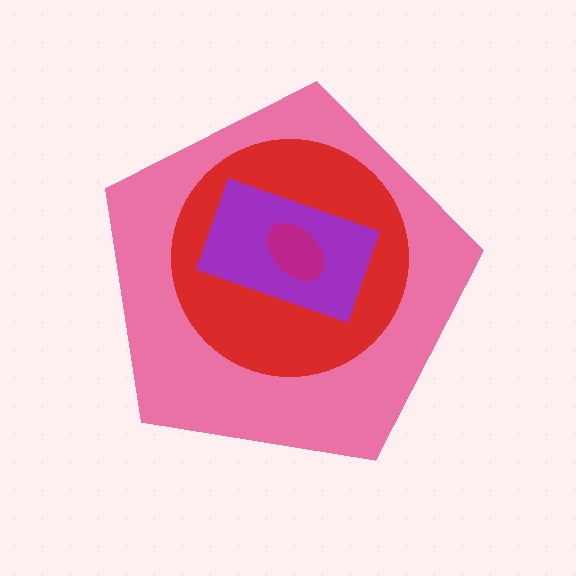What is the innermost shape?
The magenta ellipse.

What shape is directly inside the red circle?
The purple rectangle.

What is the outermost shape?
The pink pentagon.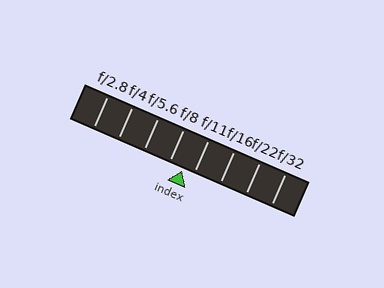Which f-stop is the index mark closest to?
The index mark is closest to f/11.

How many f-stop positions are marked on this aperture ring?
There are 8 f-stop positions marked.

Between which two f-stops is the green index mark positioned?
The index mark is between f/8 and f/11.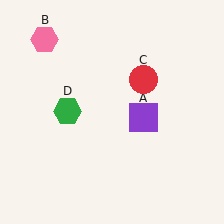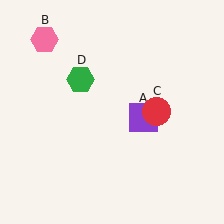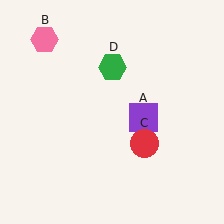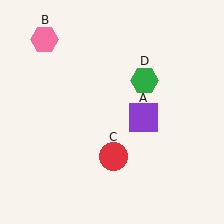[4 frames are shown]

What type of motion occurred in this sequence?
The red circle (object C), green hexagon (object D) rotated clockwise around the center of the scene.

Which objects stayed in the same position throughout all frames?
Purple square (object A) and pink hexagon (object B) remained stationary.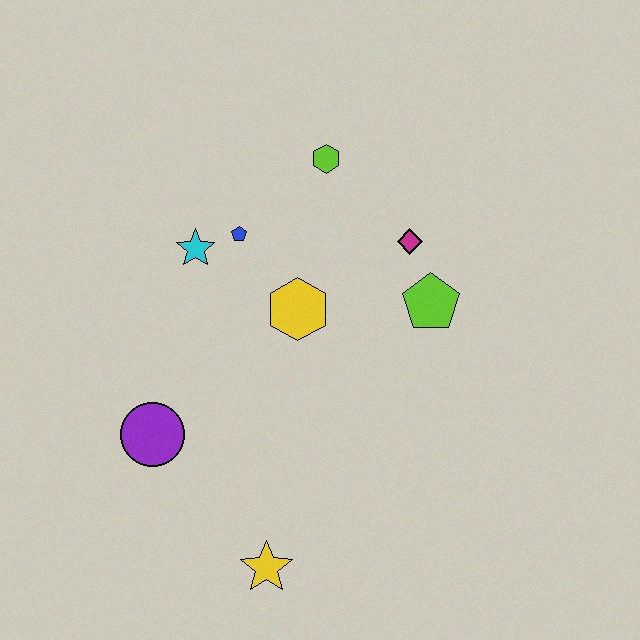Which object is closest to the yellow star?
The purple circle is closest to the yellow star.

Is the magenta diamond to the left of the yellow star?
No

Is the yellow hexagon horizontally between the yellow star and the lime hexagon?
Yes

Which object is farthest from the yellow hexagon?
The yellow star is farthest from the yellow hexagon.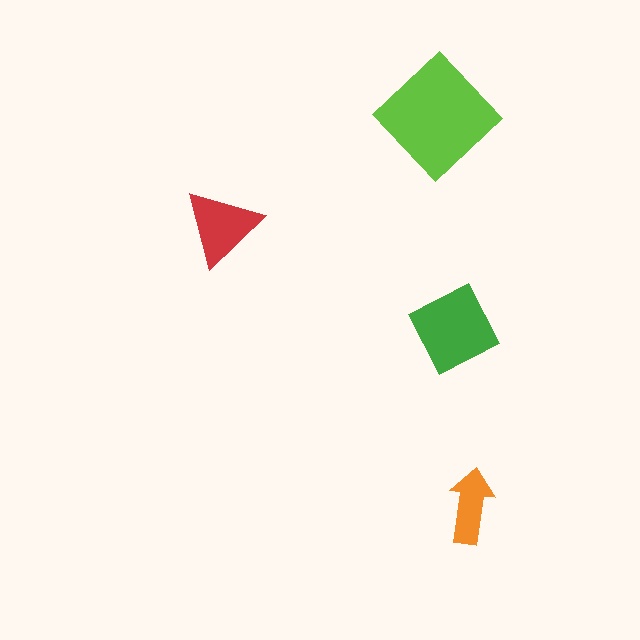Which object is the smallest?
The orange arrow.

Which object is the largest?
The lime diamond.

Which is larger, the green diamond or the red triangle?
The green diamond.